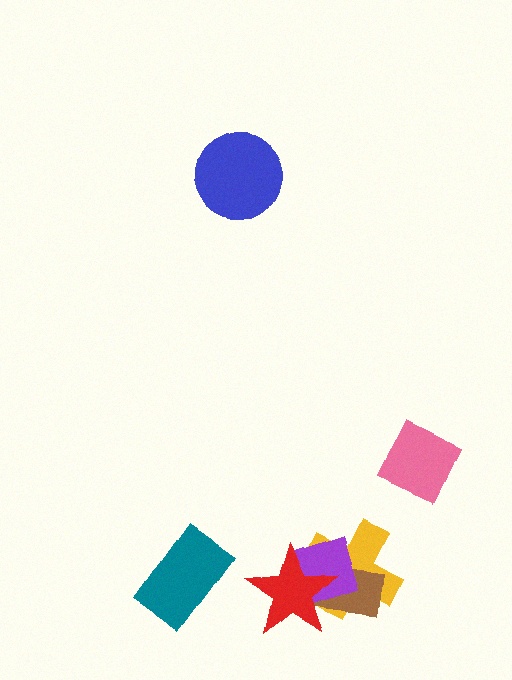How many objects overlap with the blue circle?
0 objects overlap with the blue circle.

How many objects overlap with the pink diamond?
0 objects overlap with the pink diamond.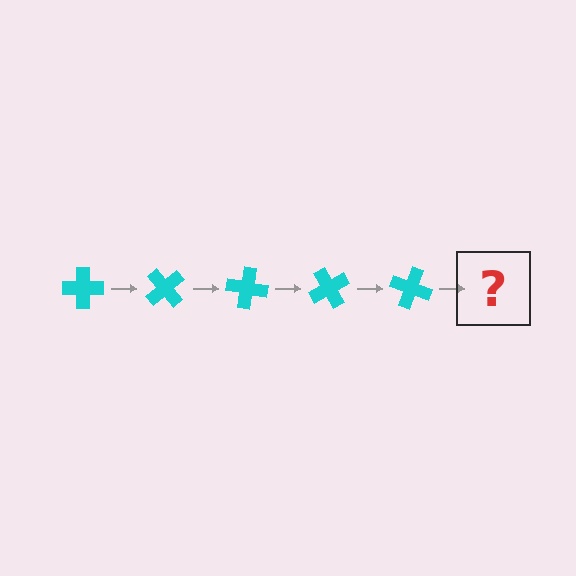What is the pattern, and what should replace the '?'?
The pattern is that the cross rotates 50 degrees each step. The '?' should be a cyan cross rotated 250 degrees.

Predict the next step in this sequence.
The next step is a cyan cross rotated 250 degrees.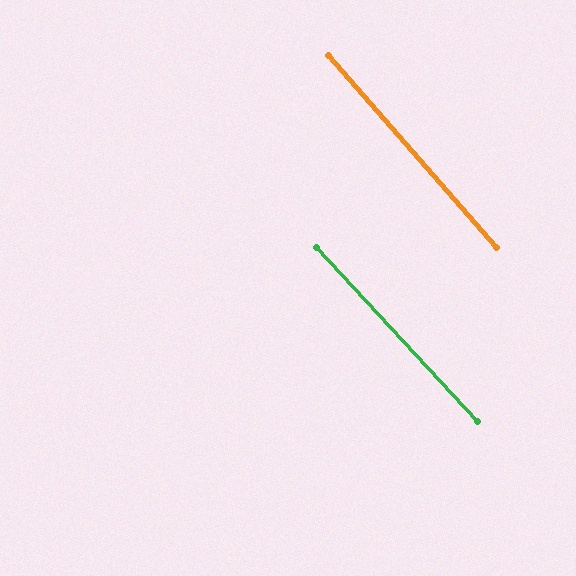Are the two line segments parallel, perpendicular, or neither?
Parallel — their directions differ by only 1.7°.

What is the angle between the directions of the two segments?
Approximately 2 degrees.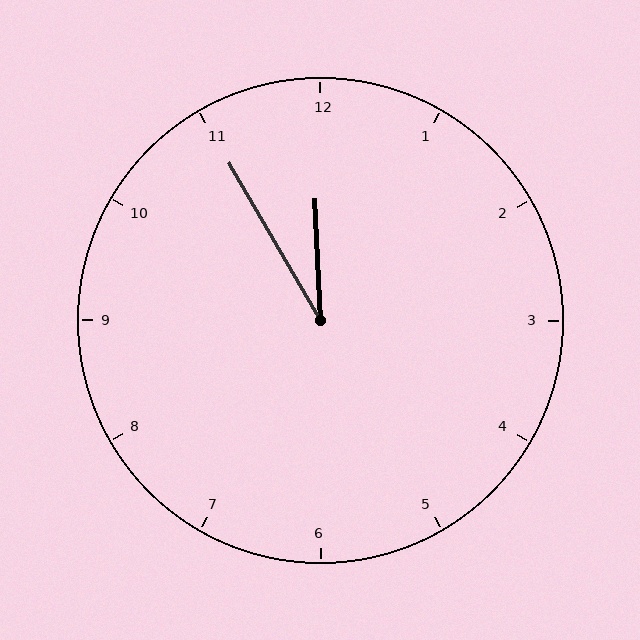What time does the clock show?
11:55.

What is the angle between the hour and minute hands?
Approximately 28 degrees.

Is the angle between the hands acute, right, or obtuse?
It is acute.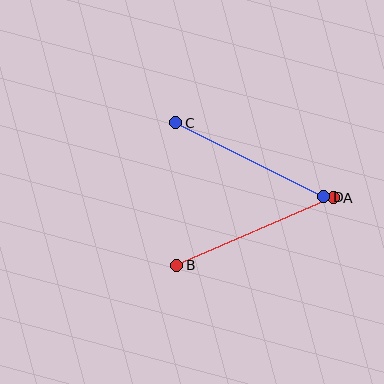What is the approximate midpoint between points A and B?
The midpoint is at approximately (255, 231) pixels.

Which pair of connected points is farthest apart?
Points A and B are farthest apart.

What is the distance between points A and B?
The distance is approximately 171 pixels.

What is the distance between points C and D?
The distance is approximately 166 pixels.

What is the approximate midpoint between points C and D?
The midpoint is at approximately (250, 160) pixels.